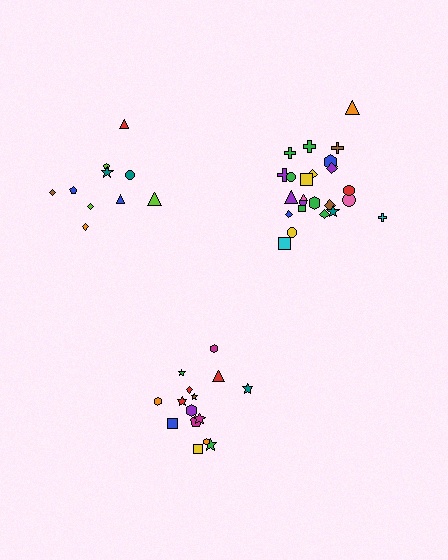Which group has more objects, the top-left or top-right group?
The top-right group.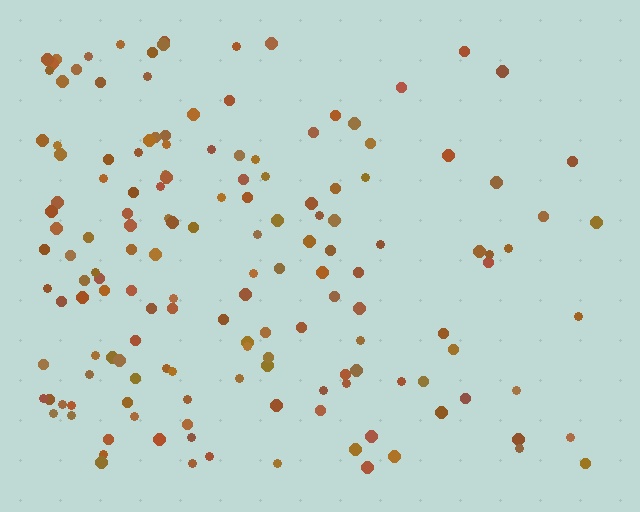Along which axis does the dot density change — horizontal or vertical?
Horizontal.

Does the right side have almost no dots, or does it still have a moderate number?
Still a moderate number, just noticeably fewer than the left.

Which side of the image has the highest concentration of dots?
The left.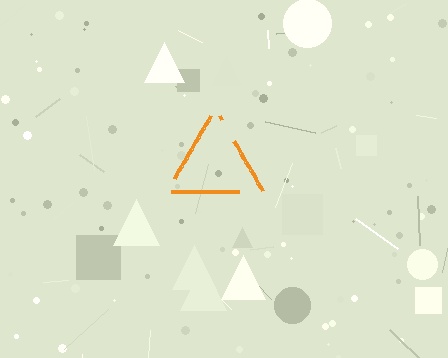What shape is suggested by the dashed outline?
The dashed outline suggests a triangle.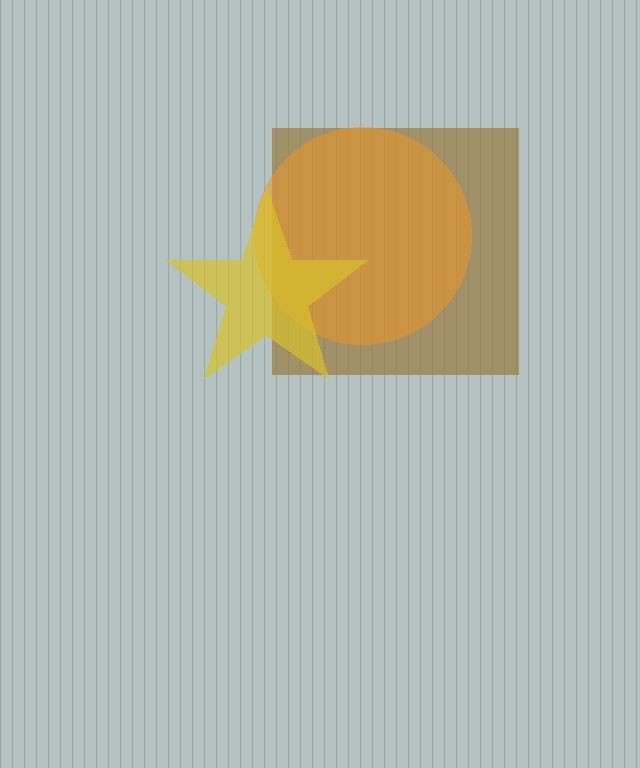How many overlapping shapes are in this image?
There are 3 overlapping shapes in the image.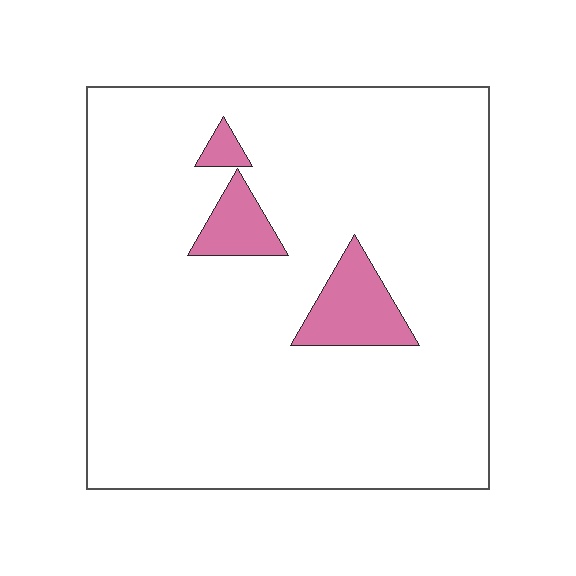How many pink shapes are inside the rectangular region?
3.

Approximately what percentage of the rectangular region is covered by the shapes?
Approximately 10%.